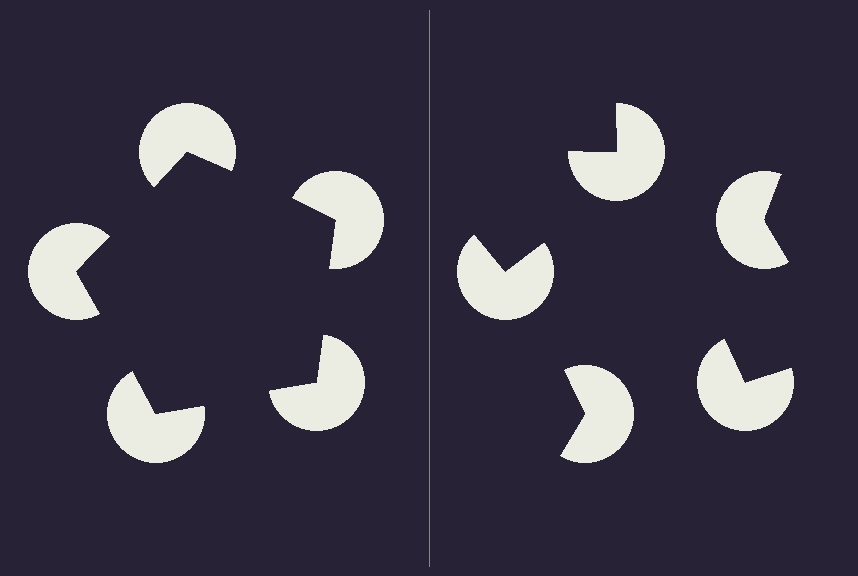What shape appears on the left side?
An illusory pentagon.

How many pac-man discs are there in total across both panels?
10 — 5 on each side.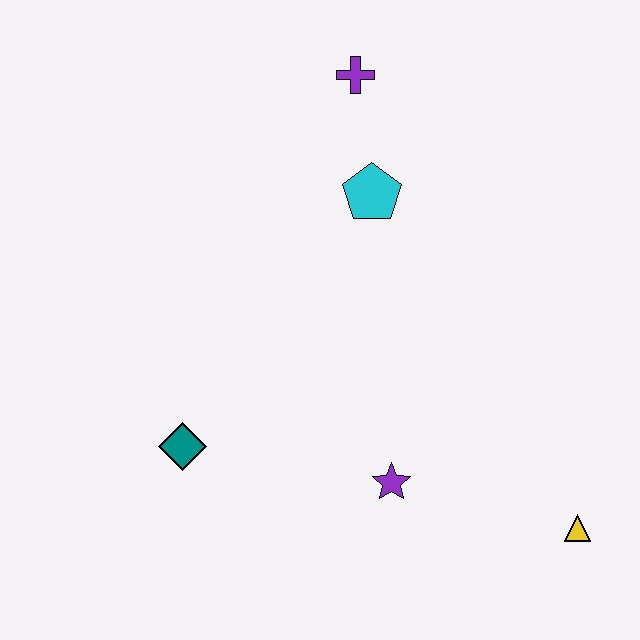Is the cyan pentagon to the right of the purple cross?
Yes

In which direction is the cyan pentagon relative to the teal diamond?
The cyan pentagon is above the teal diamond.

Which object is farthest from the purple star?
The purple cross is farthest from the purple star.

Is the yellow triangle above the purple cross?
No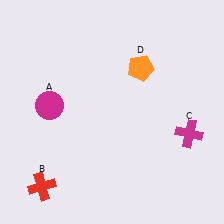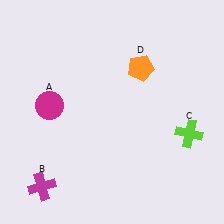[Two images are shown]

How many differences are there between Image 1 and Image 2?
There are 2 differences between the two images.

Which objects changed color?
B changed from red to magenta. C changed from magenta to lime.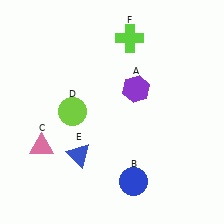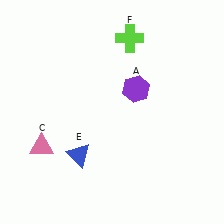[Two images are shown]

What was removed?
The blue circle (B), the lime circle (D) were removed in Image 2.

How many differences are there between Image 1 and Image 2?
There are 2 differences between the two images.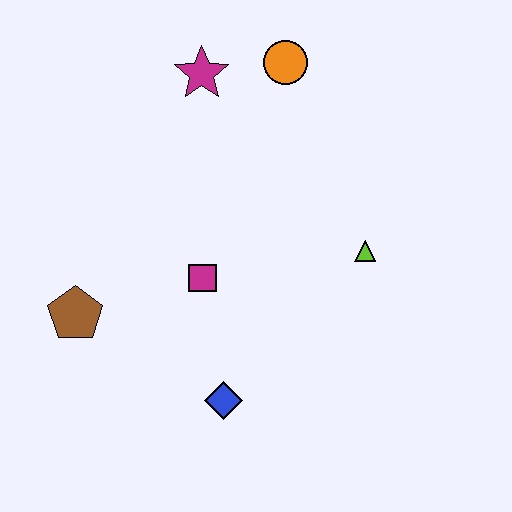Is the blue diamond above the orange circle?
No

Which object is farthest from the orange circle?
The blue diamond is farthest from the orange circle.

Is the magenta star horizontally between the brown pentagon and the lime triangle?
Yes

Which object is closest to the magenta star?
The orange circle is closest to the magenta star.